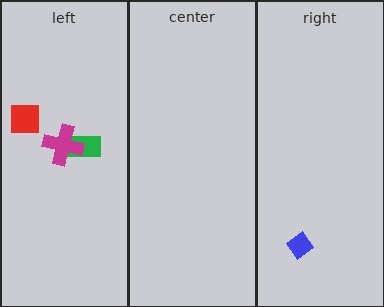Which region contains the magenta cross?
The left region.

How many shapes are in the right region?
1.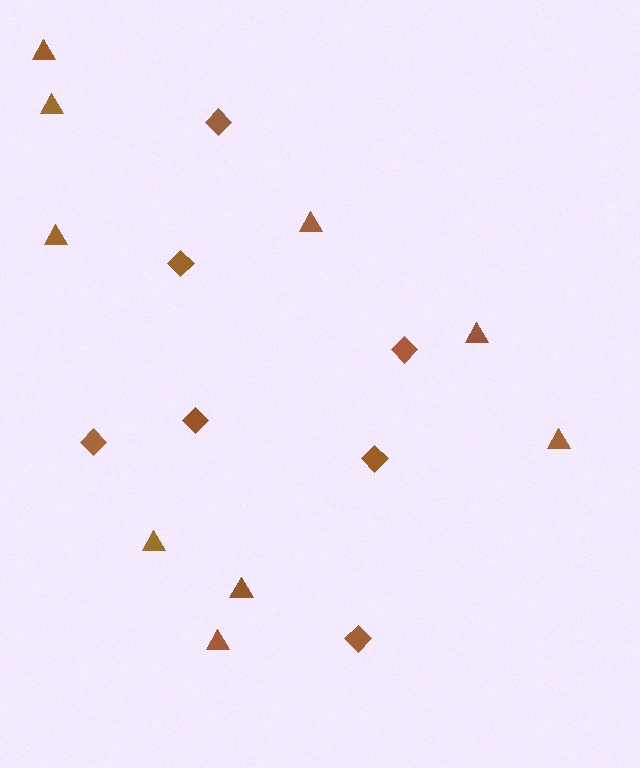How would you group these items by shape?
There are 2 groups: one group of diamonds (7) and one group of triangles (9).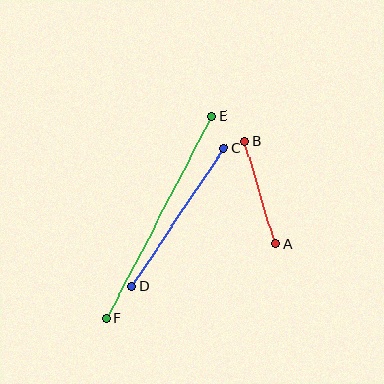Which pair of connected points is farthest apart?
Points E and F are farthest apart.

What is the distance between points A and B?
The distance is approximately 106 pixels.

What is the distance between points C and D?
The distance is approximately 166 pixels.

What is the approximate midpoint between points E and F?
The midpoint is at approximately (159, 217) pixels.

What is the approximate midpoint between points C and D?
The midpoint is at approximately (178, 217) pixels.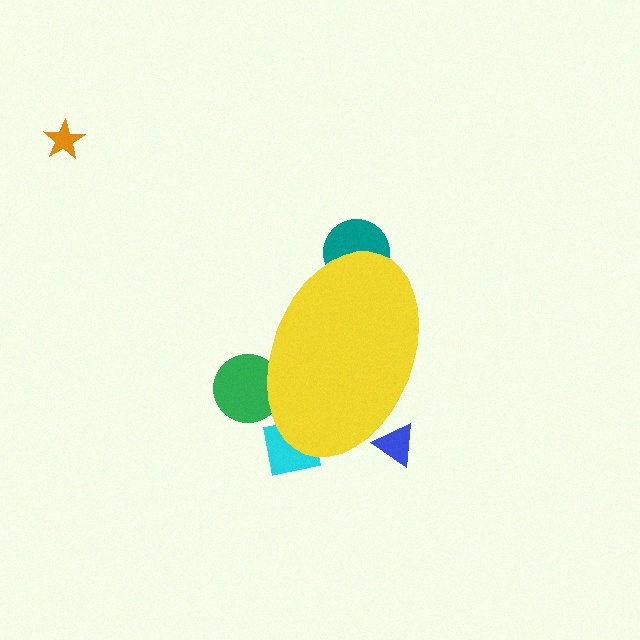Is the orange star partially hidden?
No, the orange star is fully visible.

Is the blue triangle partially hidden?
Yes, the blue triangle is partially hidden behind the yellow ellipse.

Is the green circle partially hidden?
Yes, the green circle is partially hidden behind the yellow ellipse.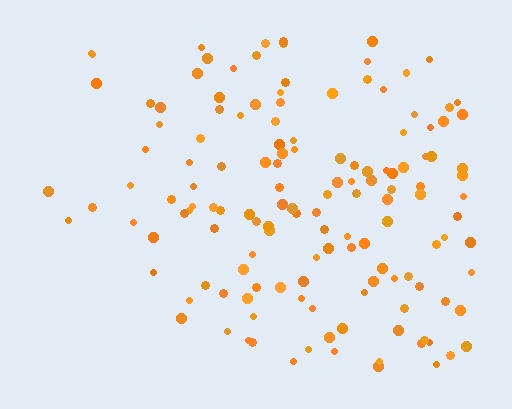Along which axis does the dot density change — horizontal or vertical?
Horizontal.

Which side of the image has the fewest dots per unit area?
The left.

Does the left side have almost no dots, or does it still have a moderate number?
Still a moderate number, just noticeably fewer than the right.